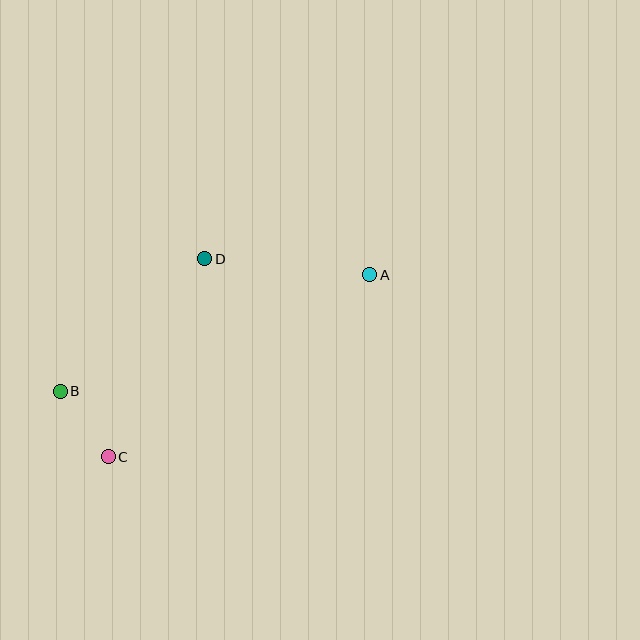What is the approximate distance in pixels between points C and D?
The distance between C and D is approximately 220 pixels.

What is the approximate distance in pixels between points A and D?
The distance between A and D is approximately 166 pixels.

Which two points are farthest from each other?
Points A and B are farthest from each other.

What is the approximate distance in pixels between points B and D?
The distance between B and D is approximately 196 pixels.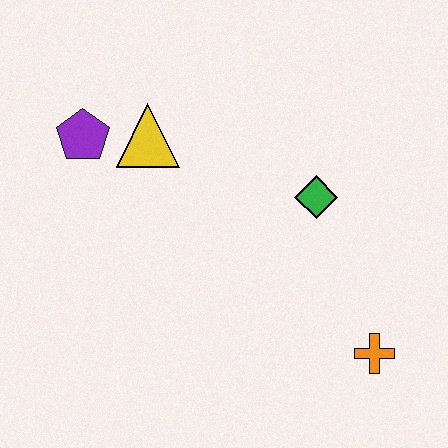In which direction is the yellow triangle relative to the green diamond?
The yellow triangle is to the left of the green diamond.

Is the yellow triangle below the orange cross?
No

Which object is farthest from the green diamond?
The purple pentagon is farthest from the green diamond.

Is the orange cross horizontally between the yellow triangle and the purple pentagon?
No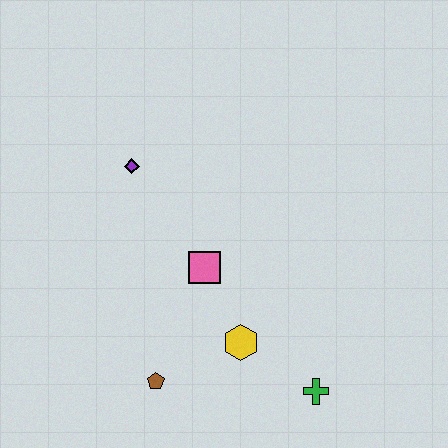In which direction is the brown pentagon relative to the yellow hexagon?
The brown pentagon is to the left of the yellow hexagon.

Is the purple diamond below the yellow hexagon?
No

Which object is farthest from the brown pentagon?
The purple diamond is farthest from the brown pentagon.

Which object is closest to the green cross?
The yellow hexagon is closest to the green cross.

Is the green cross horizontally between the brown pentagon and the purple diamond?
No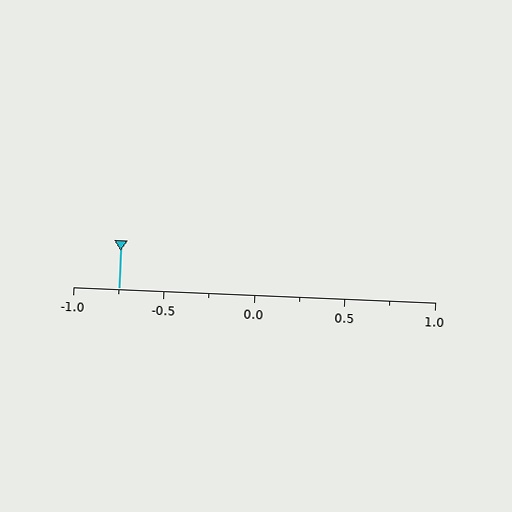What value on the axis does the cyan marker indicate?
The marker indicates approximately -0.75.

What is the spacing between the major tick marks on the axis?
The major ticks are spaced 0.5 apart.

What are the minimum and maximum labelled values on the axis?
The axis runs from -1.0 to 1.0.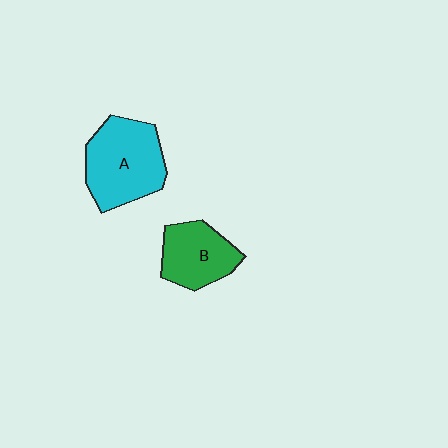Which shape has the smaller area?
Shape B (green).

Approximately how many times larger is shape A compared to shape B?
Approximately 1.4 times.